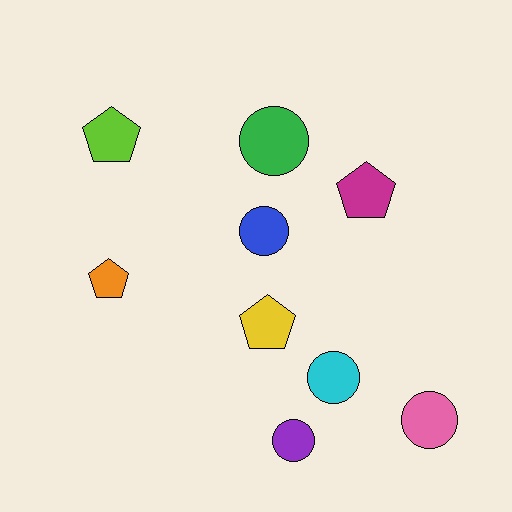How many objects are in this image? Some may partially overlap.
There are 9 objects.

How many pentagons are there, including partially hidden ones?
There are 4 pentagons.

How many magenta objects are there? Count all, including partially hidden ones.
There is 1 magenta object.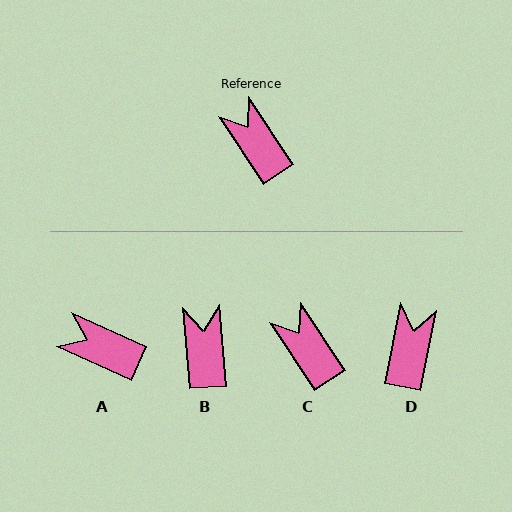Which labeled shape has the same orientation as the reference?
C.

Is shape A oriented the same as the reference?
No, it is off by about 32 degrees.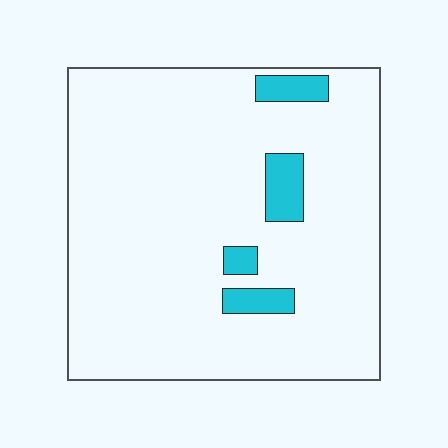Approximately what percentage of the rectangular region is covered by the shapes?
Approximately 10%.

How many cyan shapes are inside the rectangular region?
4.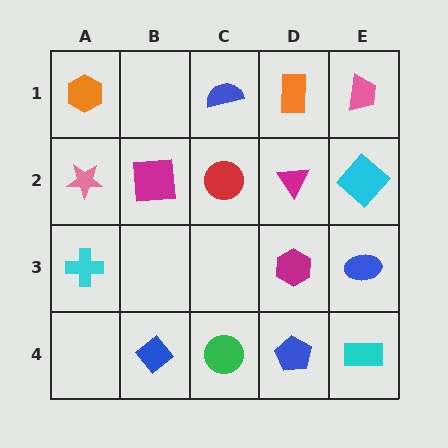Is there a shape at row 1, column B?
No, that cell is empty.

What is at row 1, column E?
A pink trapezoid.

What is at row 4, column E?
A cyan rectangle.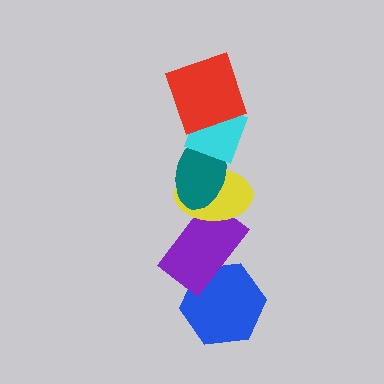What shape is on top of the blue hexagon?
The purple rectangle is on top of the blue hexagon.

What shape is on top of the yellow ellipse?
The teal ellipse is on top of the yellow ellipse.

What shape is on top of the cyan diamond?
The red square is on top of the cyan diamond.